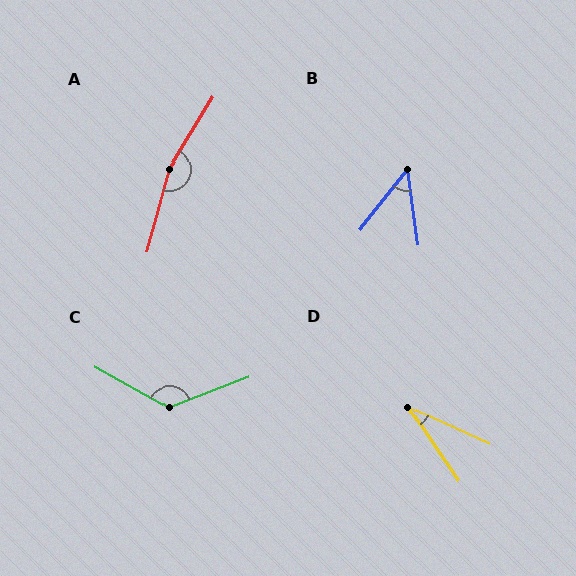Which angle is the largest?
A, at approximately 164 degrees.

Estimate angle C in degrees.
Approximately 130 degrees.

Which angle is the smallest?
D, at approximately 31 degrees.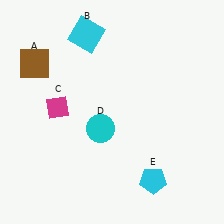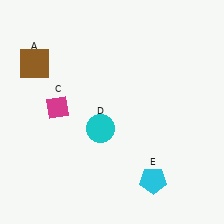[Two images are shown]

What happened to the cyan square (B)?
The cyan square (B) was removed in Image 2. It was in the top-left area of Image 1.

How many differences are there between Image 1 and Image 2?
There is 1 difference between the two images.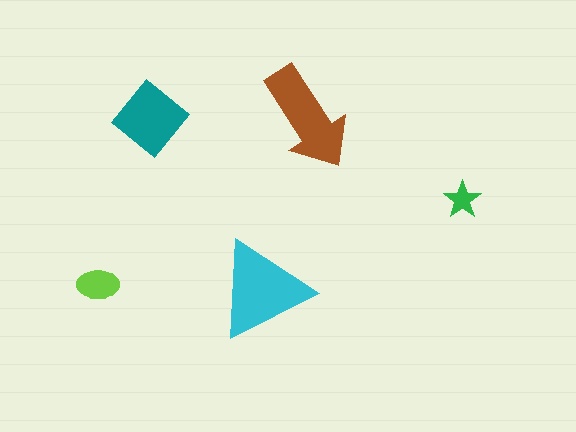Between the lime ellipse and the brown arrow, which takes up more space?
The brown arrow.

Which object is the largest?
The cyan triangle.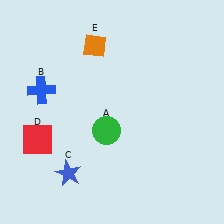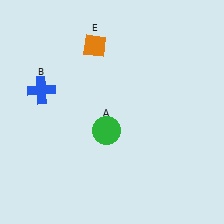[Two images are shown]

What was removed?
The blue star (C), the red square (D) were removed in Image 2.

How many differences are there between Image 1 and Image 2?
There are 2 differences between the two images.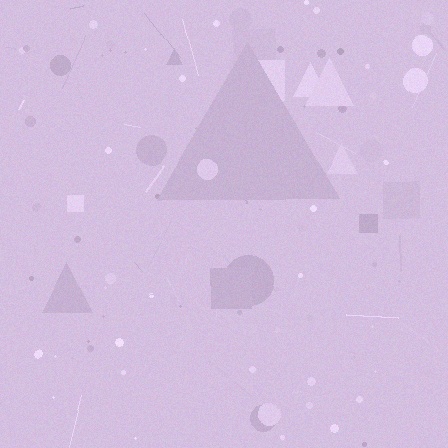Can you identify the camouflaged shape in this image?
The camouflaged shape is a triangle.